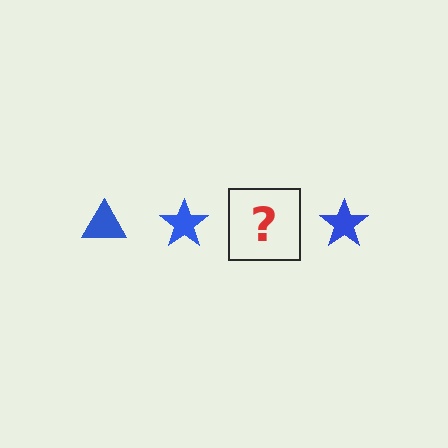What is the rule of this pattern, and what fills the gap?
The rule is that the pattern cycles through triangle, star shapes in blue. The gap should be filled with a blue triangle.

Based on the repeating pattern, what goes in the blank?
The blank should be a blue triangle.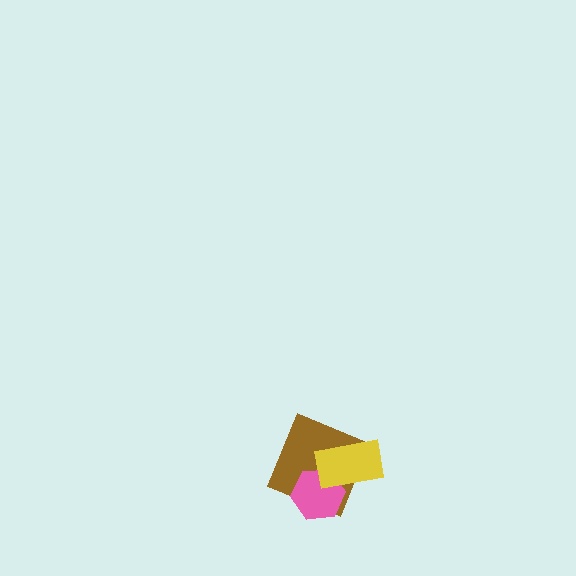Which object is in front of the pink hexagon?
The yellow rectangle is in front of the pink hexagon.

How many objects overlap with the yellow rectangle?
2 objects overlap with the yellow rectangle.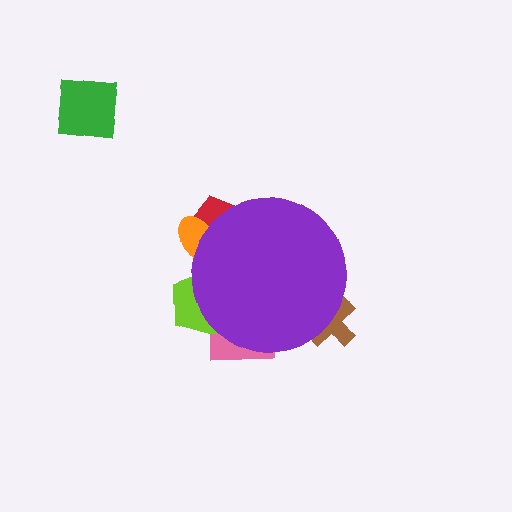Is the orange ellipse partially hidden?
Yes, the orange ellipse is partially hidden behind the purple circle.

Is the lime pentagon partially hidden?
Yes, the lime pentagon is partially hidden behind the purple circle.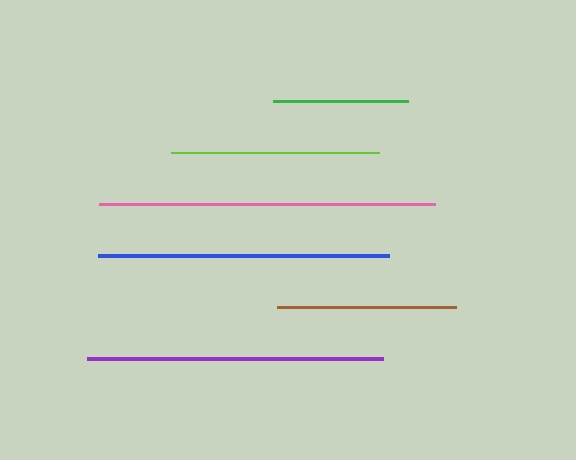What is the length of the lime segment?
The lime segment is approximately 208 pixels long.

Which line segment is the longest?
The pink line is the longest at approximately 335 pixels.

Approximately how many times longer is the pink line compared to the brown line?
The pink line is approximately 1.9 times the length of the brown line.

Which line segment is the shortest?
The green line is the shortest at approximately 135 pixels.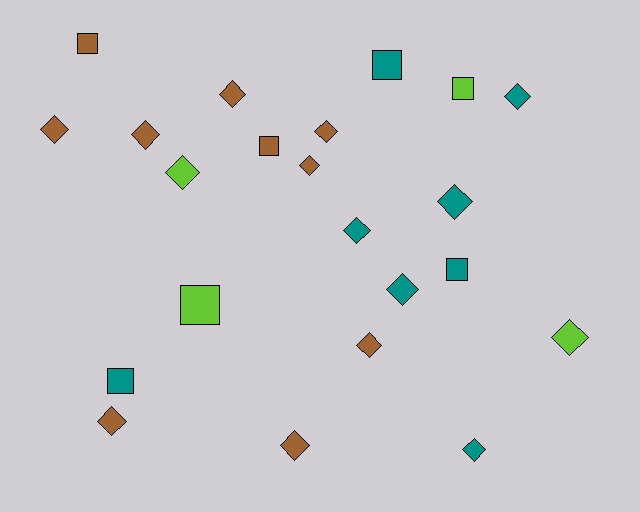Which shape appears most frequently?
Diamond, with 15 objects.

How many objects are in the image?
There are 22 objects.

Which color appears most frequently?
Brown, with 10 objects.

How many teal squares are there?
There are 3 teal squares.